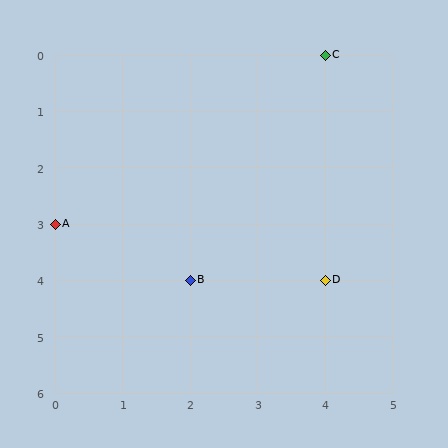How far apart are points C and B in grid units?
Points C and B are 2 columns and 4 rows apart (about 4.5 grid units diagonally).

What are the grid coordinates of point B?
Point B is at grid coordinates (2, 4).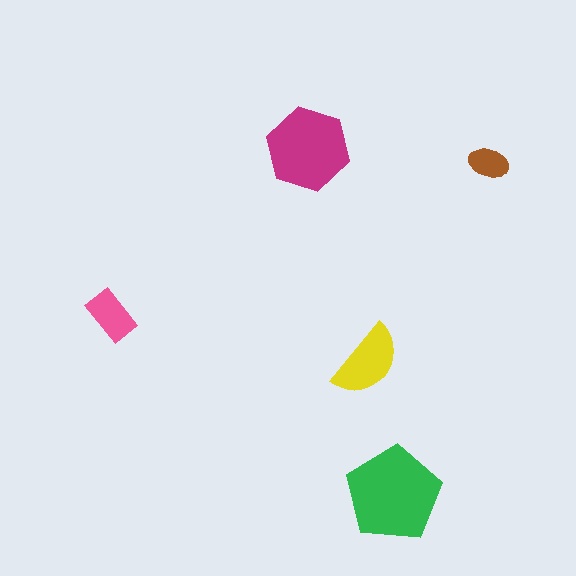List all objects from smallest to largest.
The brown ellipse, the pink rectangle, the yellow semicircle, the magenta hexagon, the green pentagon.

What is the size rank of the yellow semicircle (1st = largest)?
3rd.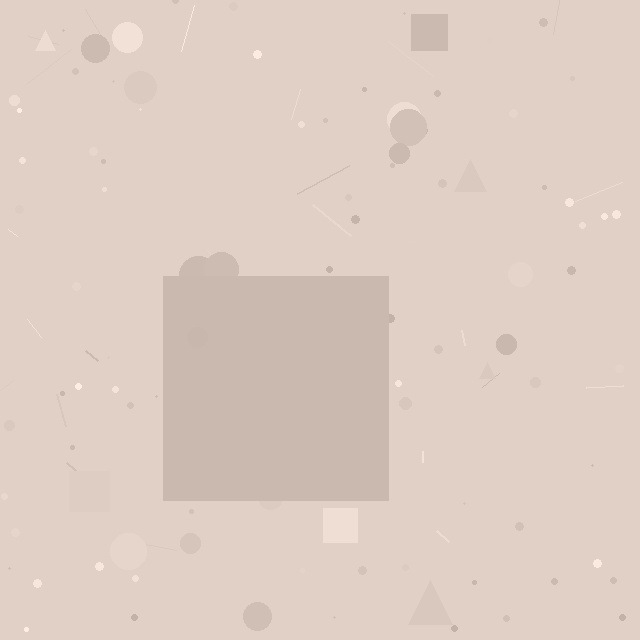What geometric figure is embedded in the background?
A square is embedded in the background.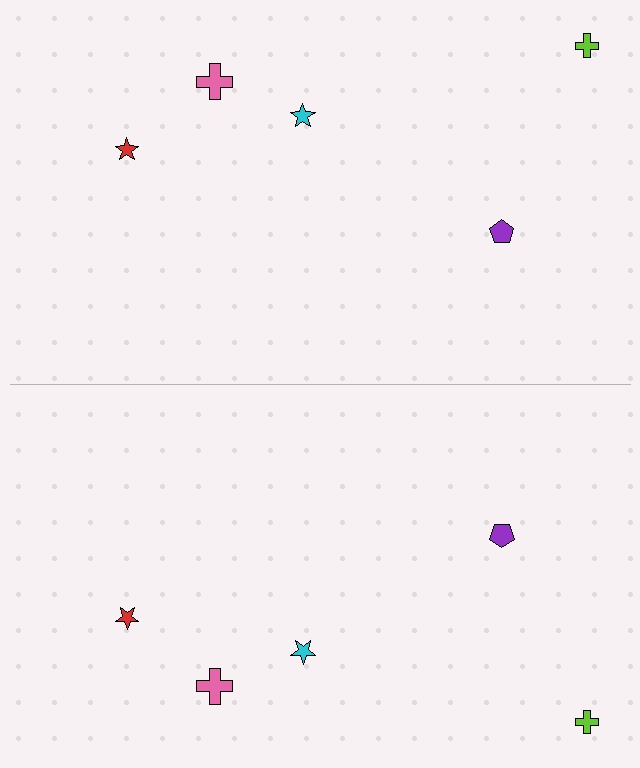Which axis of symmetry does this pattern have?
The pattern has a horizontal axis of symmetry running through the center of the image.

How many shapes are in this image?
There are 10 shapes in this image.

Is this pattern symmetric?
Yes, this pattern has bilateral (reflection) symmetry.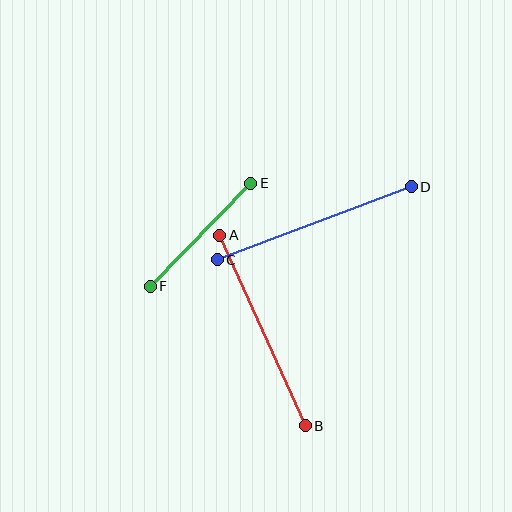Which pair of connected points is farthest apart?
Points A and B are farthest apart.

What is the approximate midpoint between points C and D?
The midpoint is at approximately (314, 223) pixels.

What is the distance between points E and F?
The distance is approximately 144 pixels.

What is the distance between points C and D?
The distance is approximately 208 pixels.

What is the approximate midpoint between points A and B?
The midpoint is at approximately (263, 330) pixels.